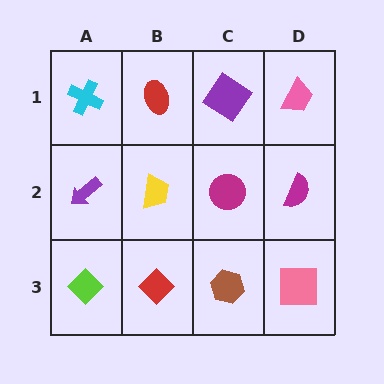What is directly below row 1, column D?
A magenta semicircle.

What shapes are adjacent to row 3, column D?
A magenta semicircle (row 2, column D), a brown hexagon (row 3, column C).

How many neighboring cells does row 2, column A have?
3.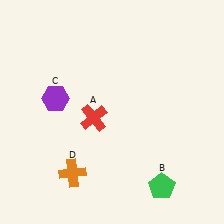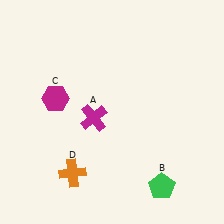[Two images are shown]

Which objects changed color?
A changed from red to magenta. C changed from purple to magenta.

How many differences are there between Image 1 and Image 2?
There are 2 differences between the two images.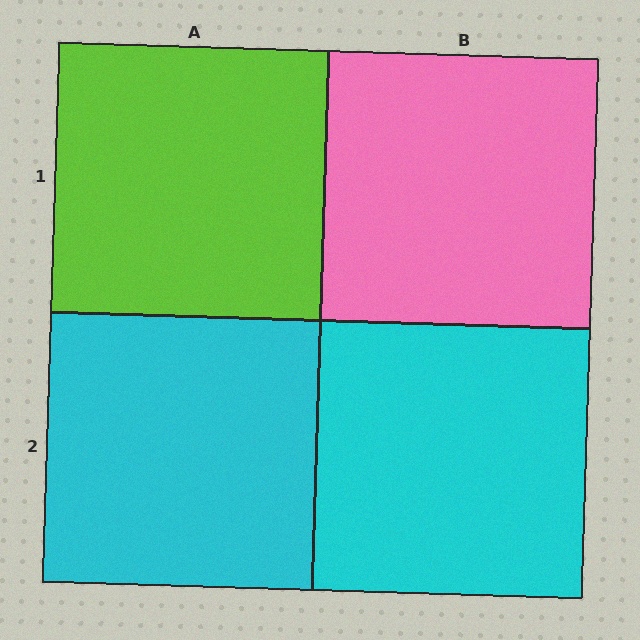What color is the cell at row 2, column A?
Cyan.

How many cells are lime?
1 cell is lime.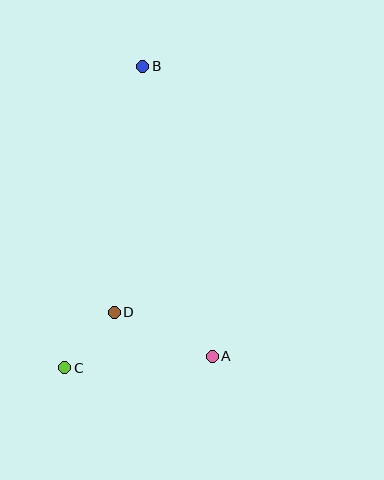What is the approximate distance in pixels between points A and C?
The distance between A and C is approximately 148 pixels.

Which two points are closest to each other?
Points C and D are closest to each other.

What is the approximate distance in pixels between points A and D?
The distance between A and D is approximately 107 pixels.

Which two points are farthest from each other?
Points B and C are farthest from each other.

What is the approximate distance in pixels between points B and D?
The distance between B and D is approximately 248 pixels.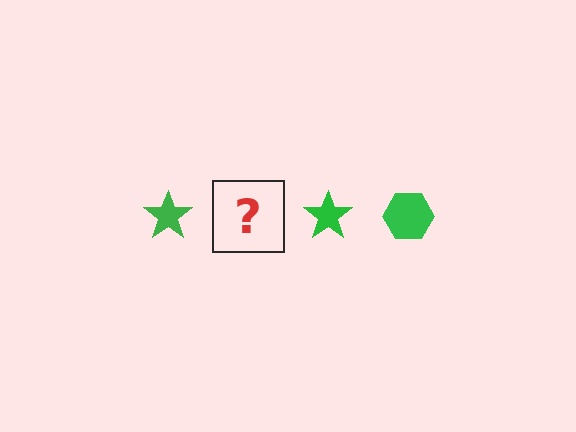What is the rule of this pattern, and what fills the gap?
The rule is that the pattern cycles through star, hexagon shapes in green. The gap should be filled with a green hexagon.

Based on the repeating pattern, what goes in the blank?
The blank should be a green hexagon.